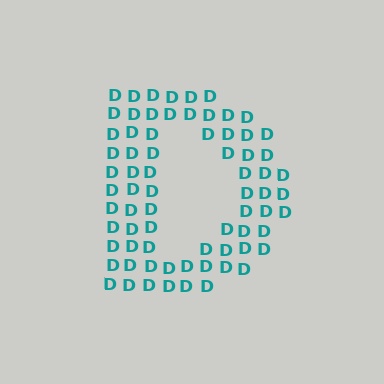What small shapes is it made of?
It is made of small letter D's.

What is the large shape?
The large shape is the letter D.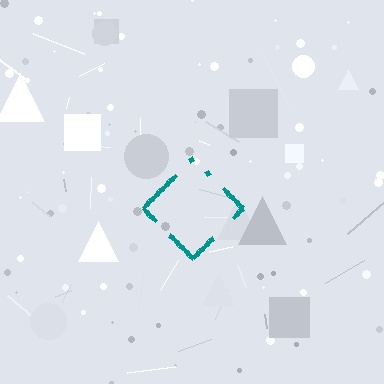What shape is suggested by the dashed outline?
The dashed outline suggests a diamond.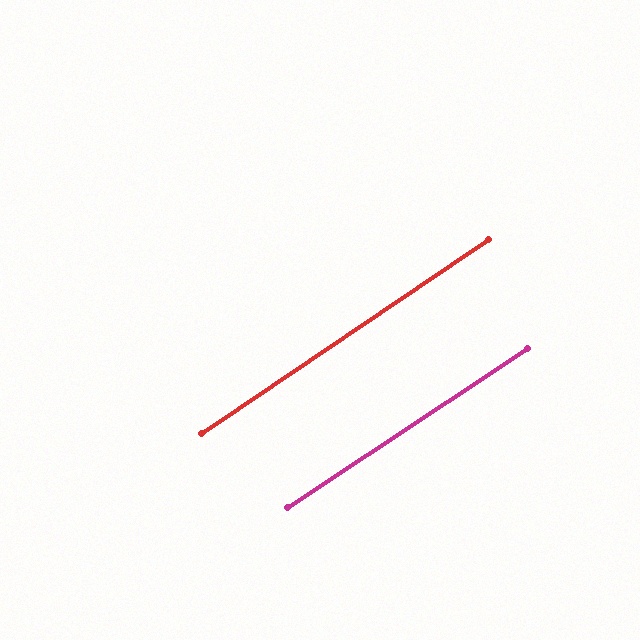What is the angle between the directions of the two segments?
Approximately 0 degrees.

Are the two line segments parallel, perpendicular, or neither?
Parallel — their directions differ by only 0.5°.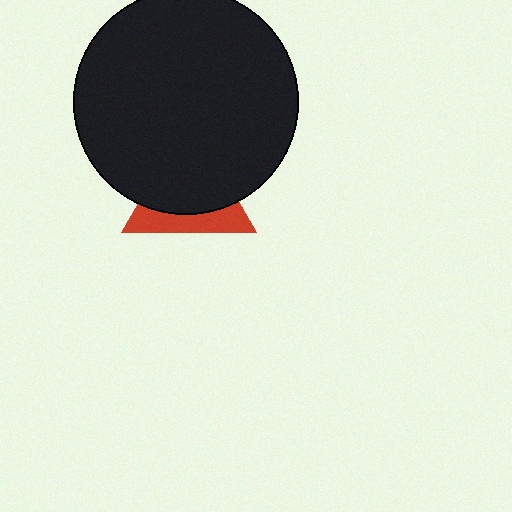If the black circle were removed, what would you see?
You would see the complete red triangle.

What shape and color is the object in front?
The object in front is a black circle.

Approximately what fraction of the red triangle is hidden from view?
Roughly 65% of the red triangle is hidden behind the black circle.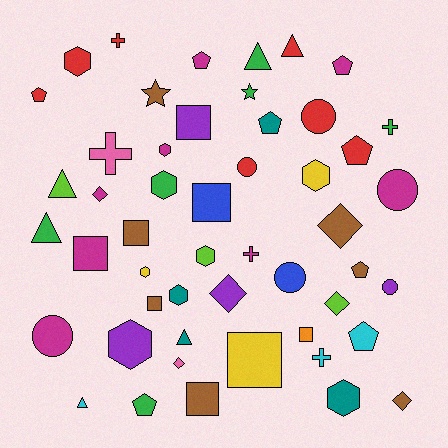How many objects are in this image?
There are 50 objects.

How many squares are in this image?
There are 8 squares.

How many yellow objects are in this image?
There are 3 yellow objects.